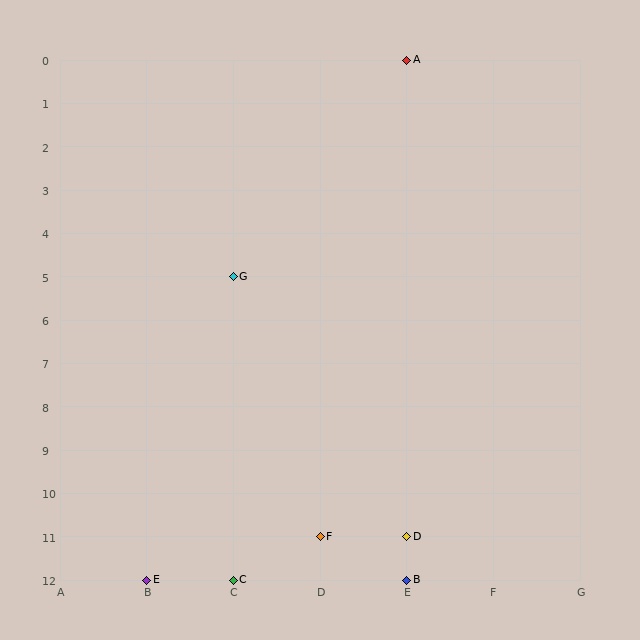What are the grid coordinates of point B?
Point B is at grid coordinates (E, 12).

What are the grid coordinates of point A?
Point A is at grid coordinates (E, 0).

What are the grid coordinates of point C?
Point C is at grid coordinates (C, 12).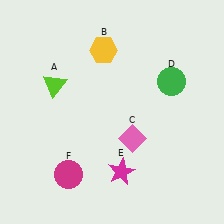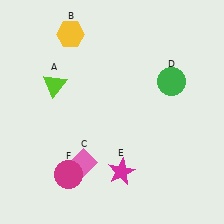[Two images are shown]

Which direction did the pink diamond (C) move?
The pink diamond (C) moved left.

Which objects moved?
The objects that moved are: the yellow hexagon (B), the pink diamond (C).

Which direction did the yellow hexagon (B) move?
The yellow hexagon (B) moved left.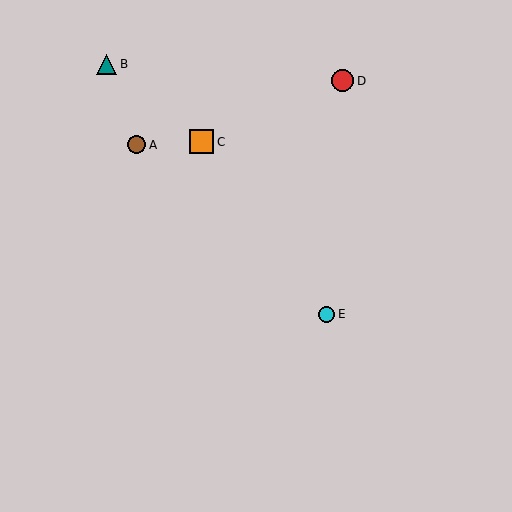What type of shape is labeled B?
Shape B is a teal triangle.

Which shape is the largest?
The orange square (labeled C) is the largest.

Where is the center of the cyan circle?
The center of the cyan circle is at (326, 314).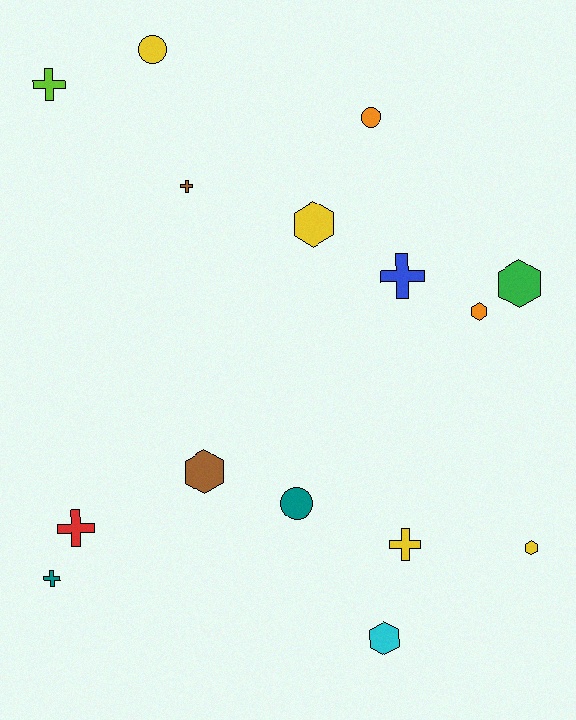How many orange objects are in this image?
There are 2 orange objects.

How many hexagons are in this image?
There are 6 hexagons.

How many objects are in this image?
There are 15 objects.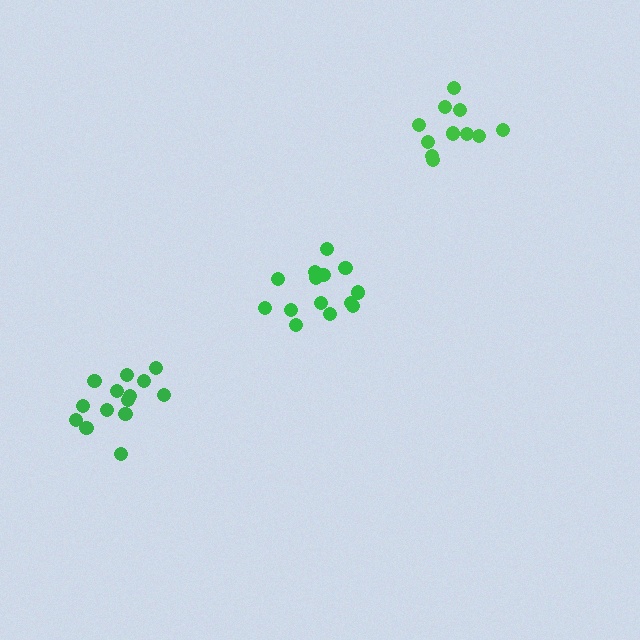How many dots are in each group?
Group 1: 14 dots, Group 2: 15 dots, Group 3: 11 dots (40 total).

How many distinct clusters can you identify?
There are 3 distinct clusters.